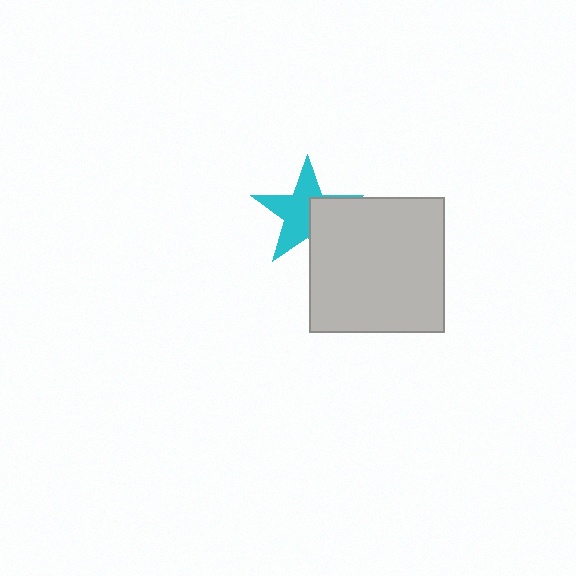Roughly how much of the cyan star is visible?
About half of it is visible (roughly 63%).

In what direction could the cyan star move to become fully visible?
The cyan star could move toward the upper-left. That would shift it out from behind the light gray square entirely.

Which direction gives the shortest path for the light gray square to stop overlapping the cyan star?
Moving toward the lower-right gives the shortest separation.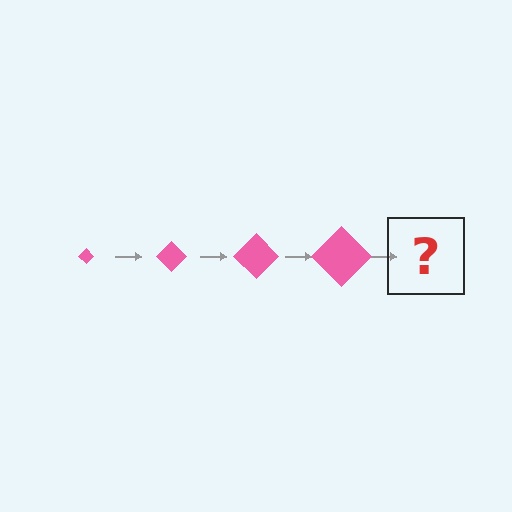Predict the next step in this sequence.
The next step is a pink diamond, larger than the previous one.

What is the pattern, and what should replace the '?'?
The pattern is that the diamond gets progressively larger each step. The '?' should be a pink diamond, larger than the previous one.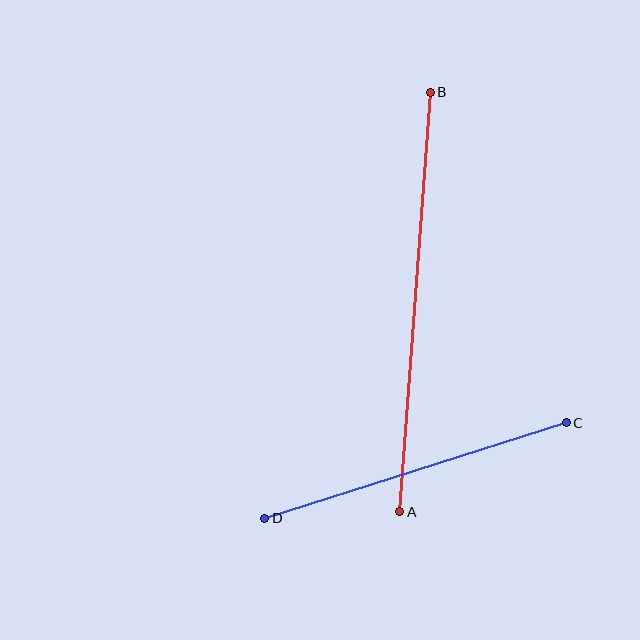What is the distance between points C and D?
The distance is approximately 316 pixels.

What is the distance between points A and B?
The distance is approximately 420 pixels.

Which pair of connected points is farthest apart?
Points A and B are farthest apart.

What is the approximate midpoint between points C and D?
The midpoint is at approximately (416, 471) pixels.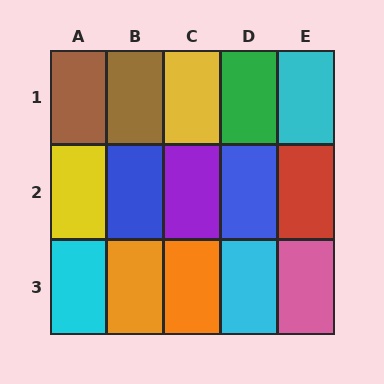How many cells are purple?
1 cell is purple.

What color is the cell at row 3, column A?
Cyan.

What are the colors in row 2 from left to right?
Yellow, blue, purple, blue, red.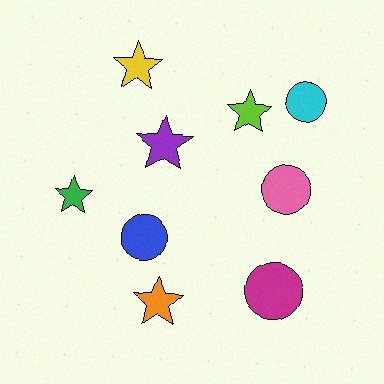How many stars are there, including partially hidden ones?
There are 5 stars.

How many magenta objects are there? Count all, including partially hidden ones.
There is 1 magenta object.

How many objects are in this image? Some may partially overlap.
There are 9 objects.